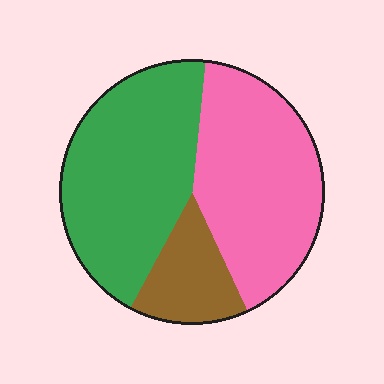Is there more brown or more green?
Green.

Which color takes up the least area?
Brown, at roughly 15%.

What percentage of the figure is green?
Green covers roughly 45% of the figure.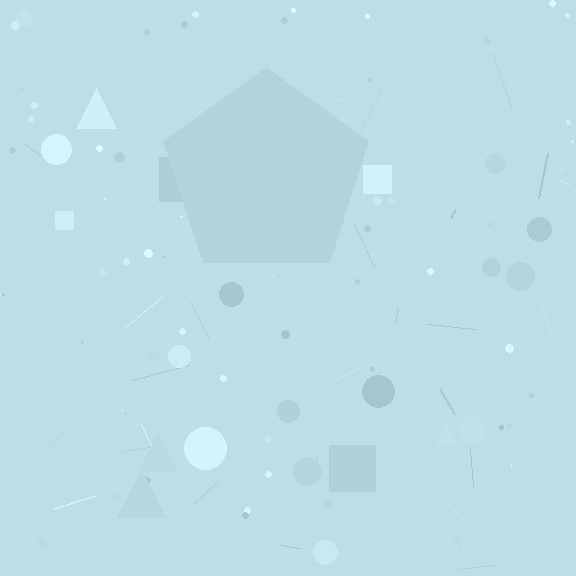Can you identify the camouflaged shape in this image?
The camouflaged shape is a pentagon.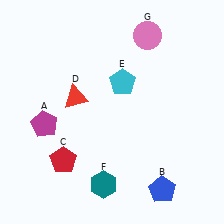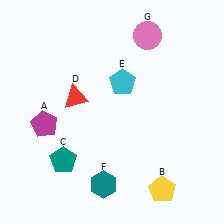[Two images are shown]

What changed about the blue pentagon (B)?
In Image 1, B is blue. In Image 2, it changed to yellow.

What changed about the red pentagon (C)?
In Image 1, C is red. In Image 2, it changed to teal.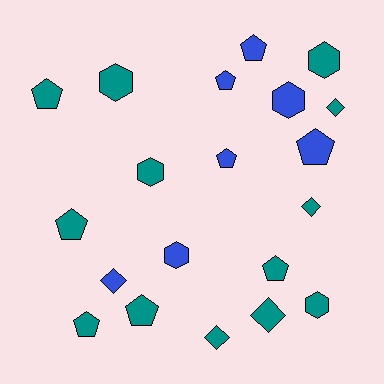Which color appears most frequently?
Teal, with 13 objects.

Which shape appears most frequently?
Pentagon, with 9 objects.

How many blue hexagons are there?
There are 2 blue hexagons.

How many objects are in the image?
There are 20 objects.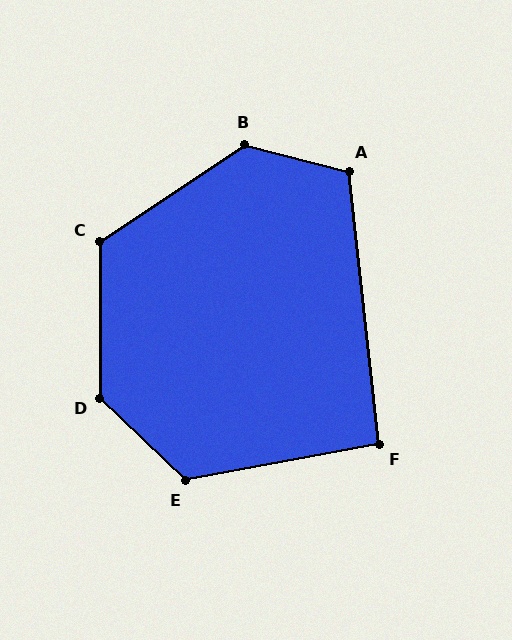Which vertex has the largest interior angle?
D, at approximately 134 degrees.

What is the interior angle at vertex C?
Approximately 124 degrees (obtuse).